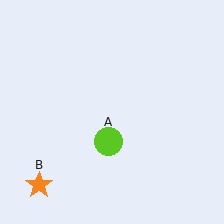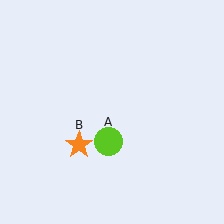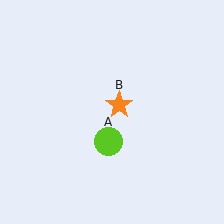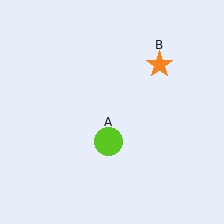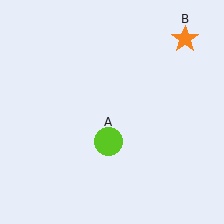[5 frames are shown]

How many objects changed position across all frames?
1 object changed position: orange star (object B).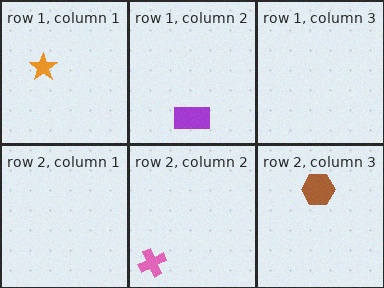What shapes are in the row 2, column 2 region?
The pink cross.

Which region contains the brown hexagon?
The row 2, column 3 region.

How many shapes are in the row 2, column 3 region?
1.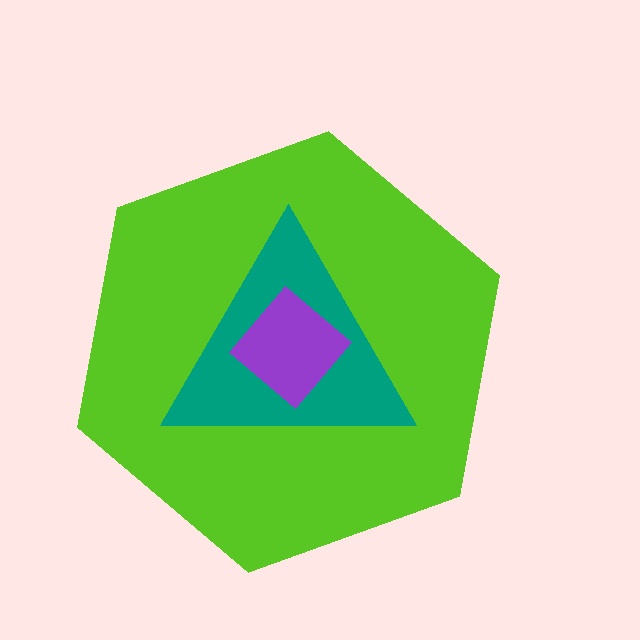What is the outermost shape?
The lime hexagon.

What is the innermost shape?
The purple diamond.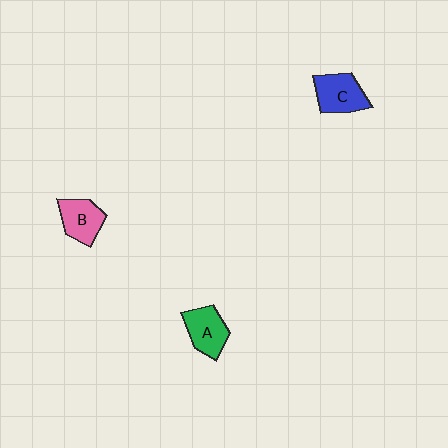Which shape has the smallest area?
Shape B (pink).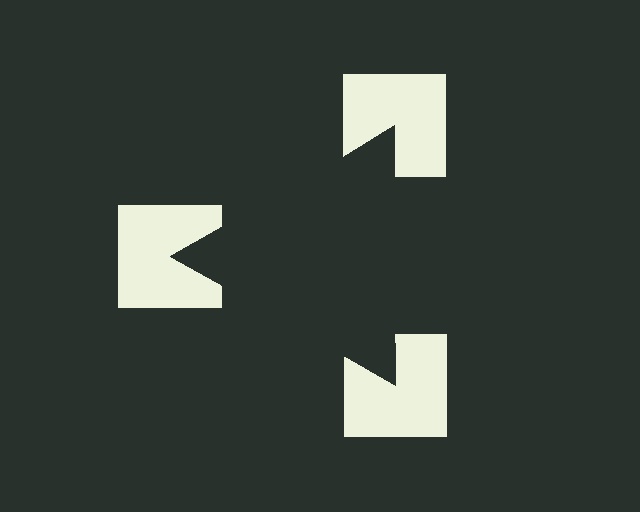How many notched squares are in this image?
There are 3 — one at each vertex of the illusory triangle.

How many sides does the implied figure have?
3 sides.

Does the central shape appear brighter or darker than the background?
It typically appears slightly darker than the background, even though no actual brightness change is drawn.